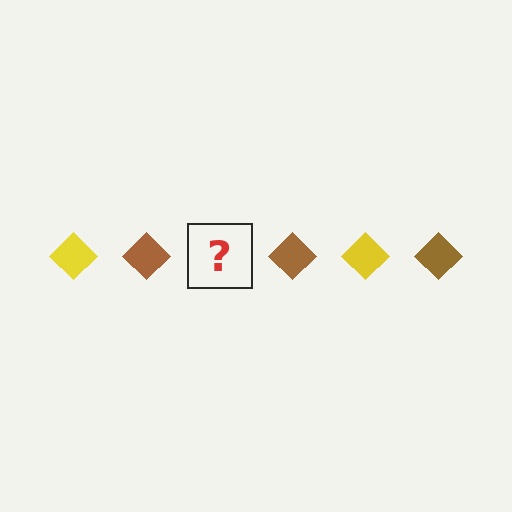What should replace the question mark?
The question mark should be replaced with a yellow diamond.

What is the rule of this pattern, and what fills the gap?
The rule is that the pattern cycles through yellow, brown diamonds. The gap should be filled with a yellow diamond.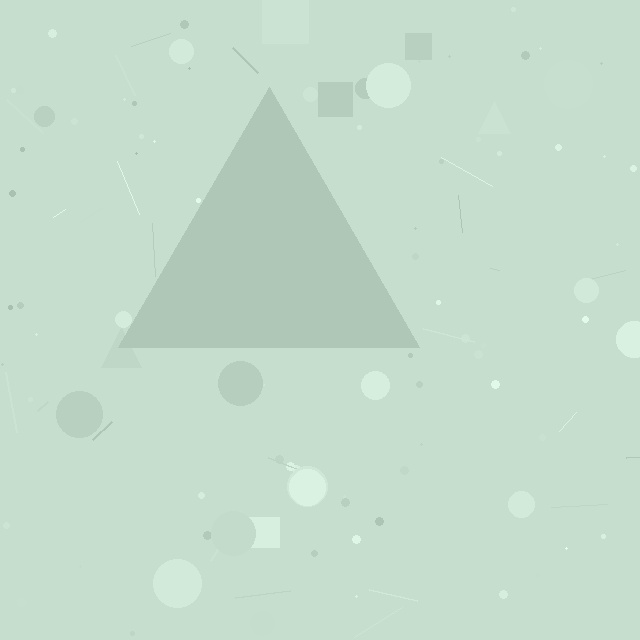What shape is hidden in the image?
A triangle is hidden in the image.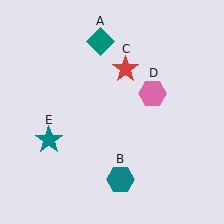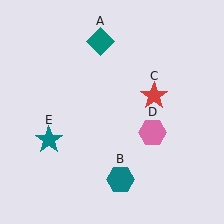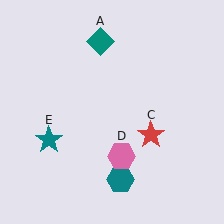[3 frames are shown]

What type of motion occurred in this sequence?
The red star (object C), pink hexagon (object D) rotated clockwise around the center of the scene.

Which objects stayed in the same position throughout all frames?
Teal diamond (object A) and teal hexagon (object B) and teal star (object E) remained stationary.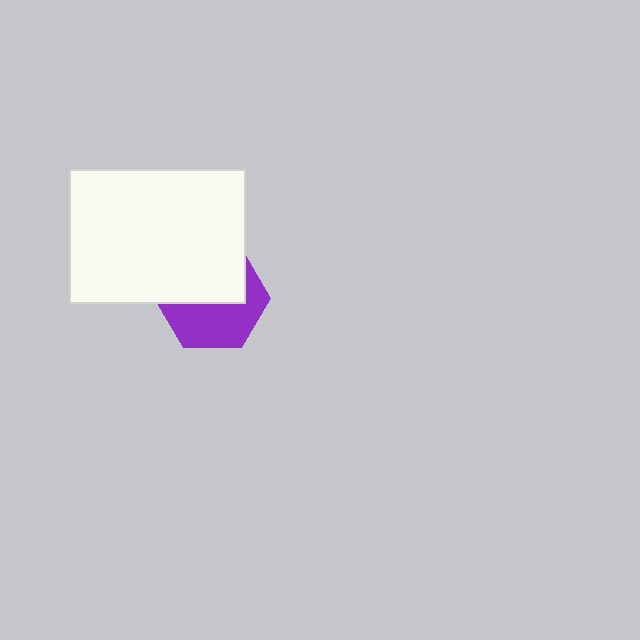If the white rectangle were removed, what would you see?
You would see the complete purple hexagon.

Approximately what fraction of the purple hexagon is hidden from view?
Roughly 50% of the purple hexagon is hidden behind the white rectangle.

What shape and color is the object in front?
The object in front is a white rectangle.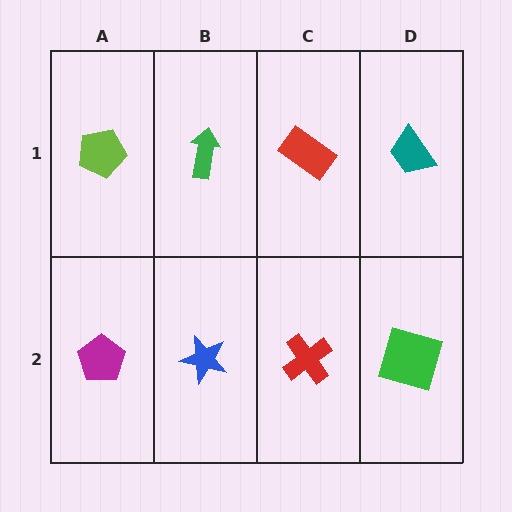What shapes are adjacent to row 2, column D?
A teal trapezoid (row 1, column D), a red cross (row 2, column C).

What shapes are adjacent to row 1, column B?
A blue star (row 2, column B), a lime pentagon (row 1, column A), a red rectangle (row 1, column C).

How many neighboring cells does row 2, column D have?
2.